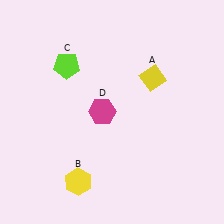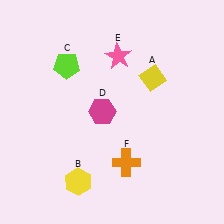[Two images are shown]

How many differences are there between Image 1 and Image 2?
There are 2 differences between the two images.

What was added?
A pink star (E), an orange cross (F) were added in Image 2.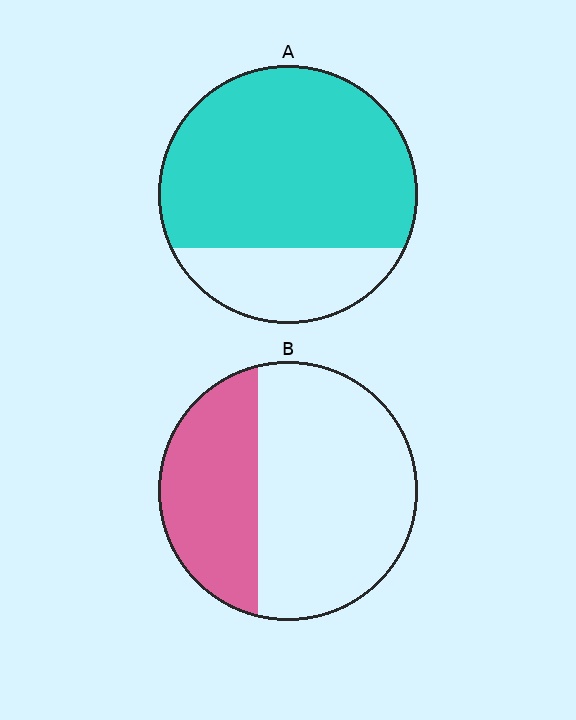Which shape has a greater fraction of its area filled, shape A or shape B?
Shape A.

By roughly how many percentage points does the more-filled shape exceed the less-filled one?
By roughly 40 percentage points (A over B).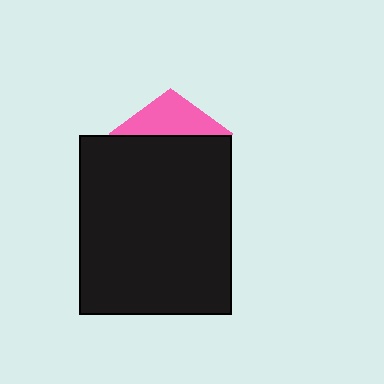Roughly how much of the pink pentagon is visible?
A small part of it is visible (roughly 30%).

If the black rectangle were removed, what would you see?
You would see the complete pink pentagon.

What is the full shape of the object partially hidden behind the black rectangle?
The partially hidden object is a pink pentagon.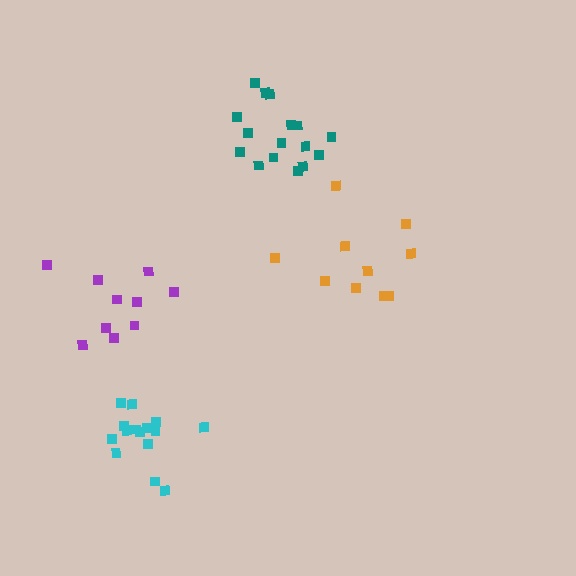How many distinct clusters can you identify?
There are 4 distinct clusters.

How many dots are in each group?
Group 1: 16 dots, Group 2: 10 dots, Group 3: 16 dots, Group 4: 10 dots (52 total).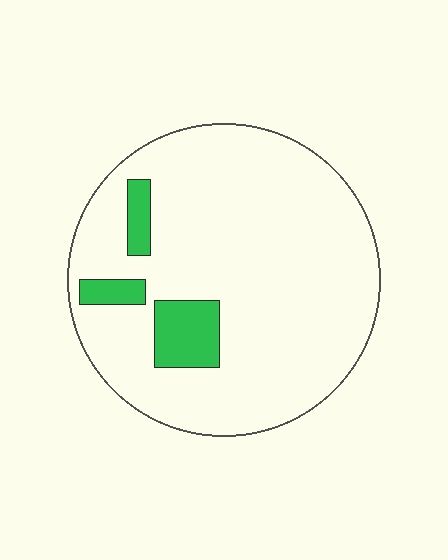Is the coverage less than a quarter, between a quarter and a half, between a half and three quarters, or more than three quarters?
Less than a quarter.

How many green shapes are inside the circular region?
3.